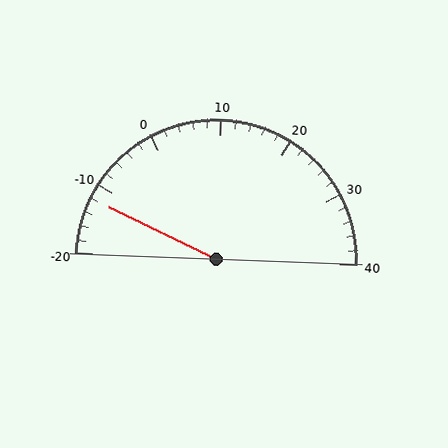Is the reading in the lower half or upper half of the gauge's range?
The reading is in the lower half of the range (-20 to 40).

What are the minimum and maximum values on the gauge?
The gauge ranges from -20 to 40.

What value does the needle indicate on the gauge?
The needle indicates approximately -12.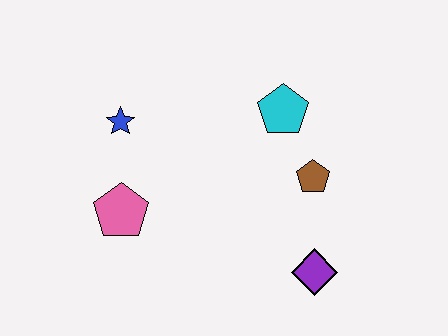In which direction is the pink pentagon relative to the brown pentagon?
The pink pentagon is to the left of the brown pentagon.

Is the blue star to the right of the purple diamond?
No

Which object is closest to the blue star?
The pink pentagon is closest to the blue star.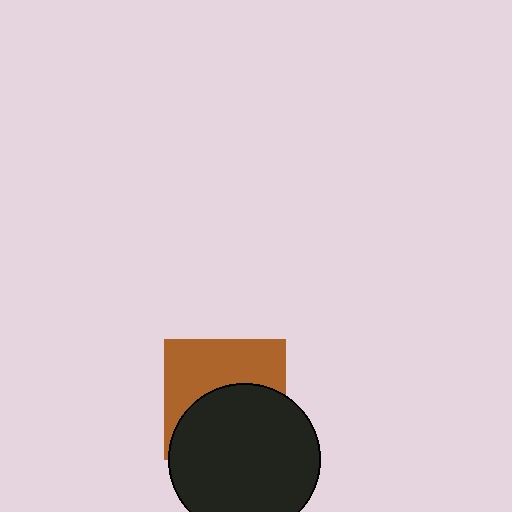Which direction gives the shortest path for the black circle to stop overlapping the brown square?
Moving down gives the shortest separation.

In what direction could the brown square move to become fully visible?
The brown square could move up. That would shift it out from behind the black circle entirely.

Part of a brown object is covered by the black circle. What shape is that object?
It is a square.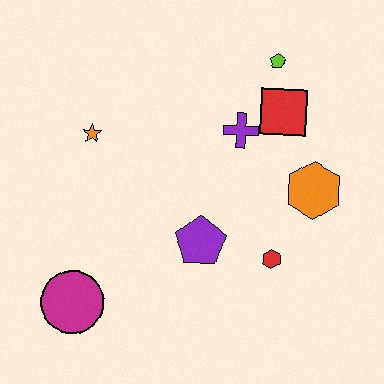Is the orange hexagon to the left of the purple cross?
No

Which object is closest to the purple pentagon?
The red hexagon is closest to the purple pentagon.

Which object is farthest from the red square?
The magenta circle is farthest from the red square.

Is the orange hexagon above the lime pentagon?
No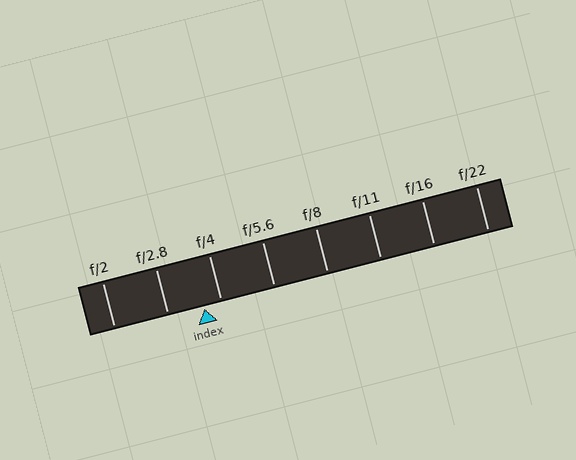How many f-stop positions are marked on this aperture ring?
There are 8 f-stop positions marked.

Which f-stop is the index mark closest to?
The index mark is closest to f/4.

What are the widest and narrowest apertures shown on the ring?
The widest aperture shown is f/2 and the narrowest is f/22.